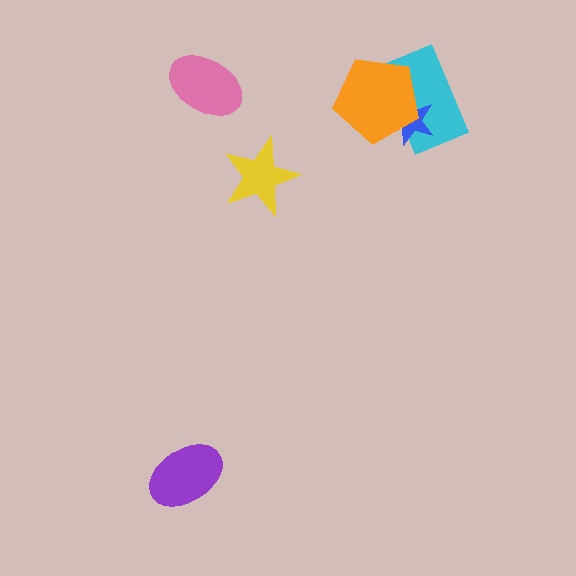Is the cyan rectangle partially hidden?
Yes, it is partially covered by another shape.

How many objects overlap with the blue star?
2 objects overlap with the blue star.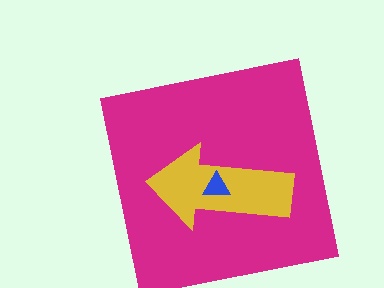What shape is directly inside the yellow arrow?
The blue triangle.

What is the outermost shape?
The magenta square.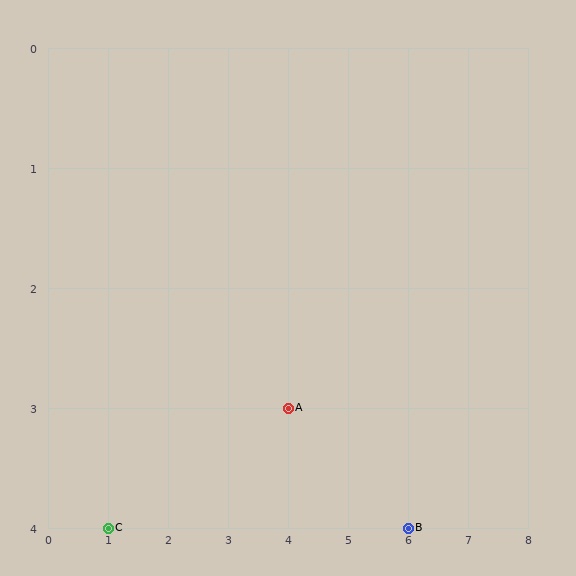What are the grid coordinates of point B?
Point B is at grid coordinates (6, 4).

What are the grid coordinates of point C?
Point C is at grid coordinates (1, 4).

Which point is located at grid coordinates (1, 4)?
Point C is at (1, 4).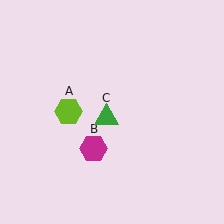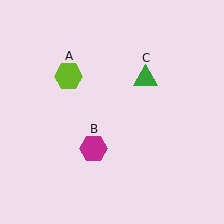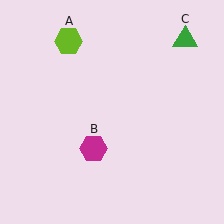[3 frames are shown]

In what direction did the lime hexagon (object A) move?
The lime hexagon (object A) moved up.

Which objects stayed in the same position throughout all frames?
Magenta hexagon (object B) remained stationary.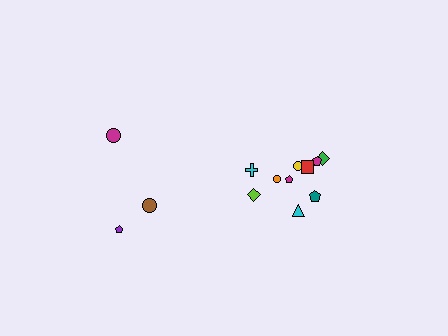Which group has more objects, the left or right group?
The right group.